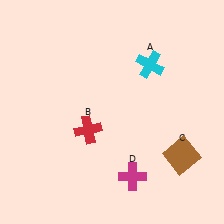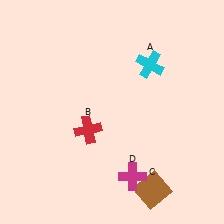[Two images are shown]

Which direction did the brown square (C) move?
The brown square (C) moved down.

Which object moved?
The brown square (C) moved down.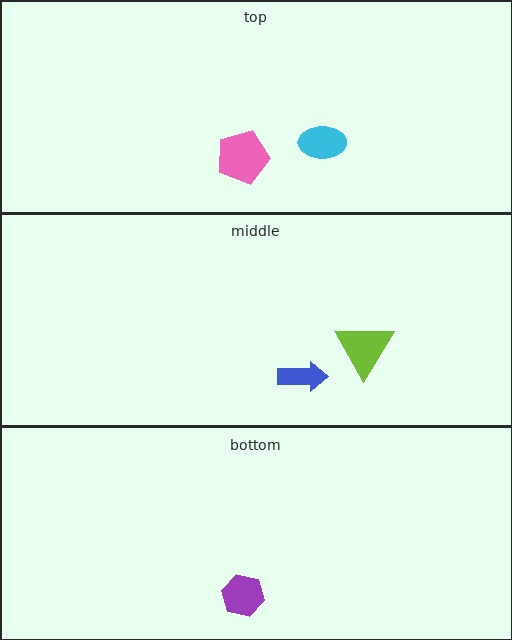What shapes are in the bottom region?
The purple hexagon.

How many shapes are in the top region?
2.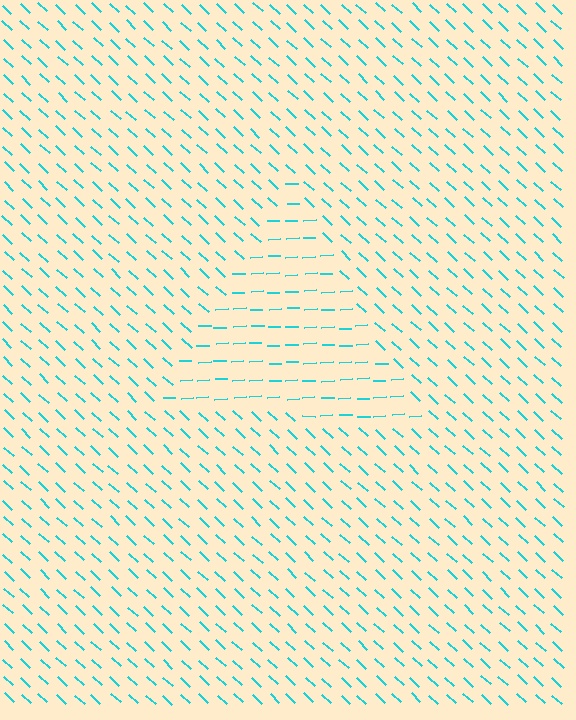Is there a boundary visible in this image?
Yes, there is a texture boundary formed by a change in line orientation.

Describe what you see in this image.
The image is filled with small cyan line segments. A triangle region in the image has lines oriented differently from the surrounding lines, creating a visible texture boundary.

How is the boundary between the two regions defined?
The boundary is defined purely by a change in line orientation (approximately 45 degrees difference). All lines are the same color and thickness.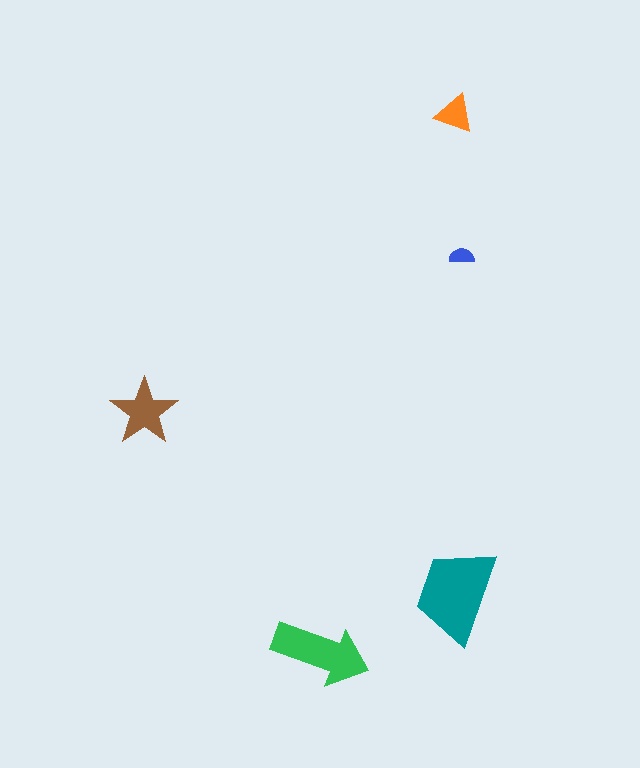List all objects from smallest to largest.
The blue semicircle, the orange triangle, the brown star, the green arrow, the teal trapezoid.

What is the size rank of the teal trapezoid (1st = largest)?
1st.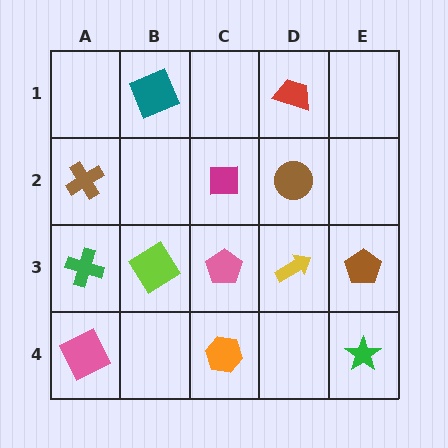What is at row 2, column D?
A brown circle.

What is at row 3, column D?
A yellow arrow.